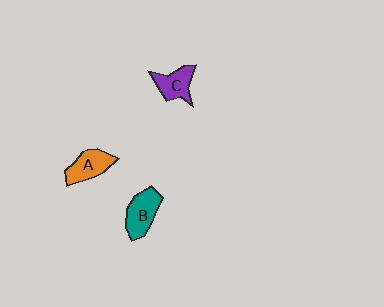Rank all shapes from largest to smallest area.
From largest to smallest: B (teal), A (orange), C (purple).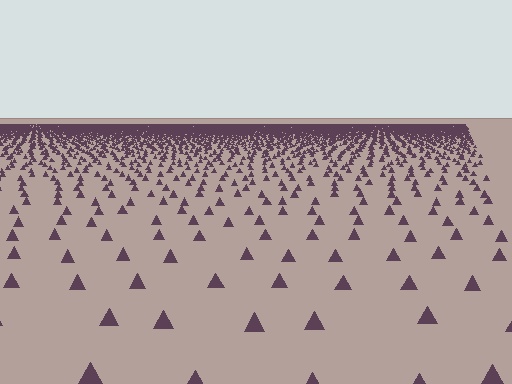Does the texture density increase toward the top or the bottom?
Density increases toward the top.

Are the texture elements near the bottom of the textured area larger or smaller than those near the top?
Larger. Near the bottom, elements are closer to the viewer and appear at a bigger on-screen size.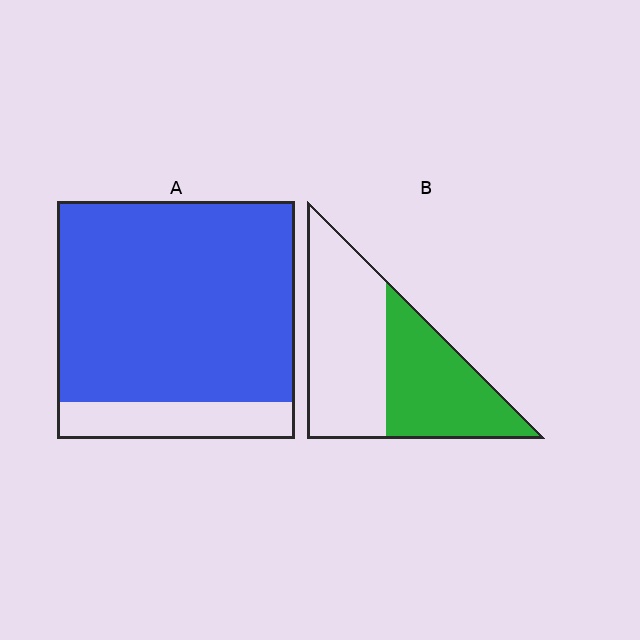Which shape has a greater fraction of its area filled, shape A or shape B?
Shape A.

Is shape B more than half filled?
No.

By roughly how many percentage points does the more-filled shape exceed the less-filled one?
By roughly 40 percentage points (A over B).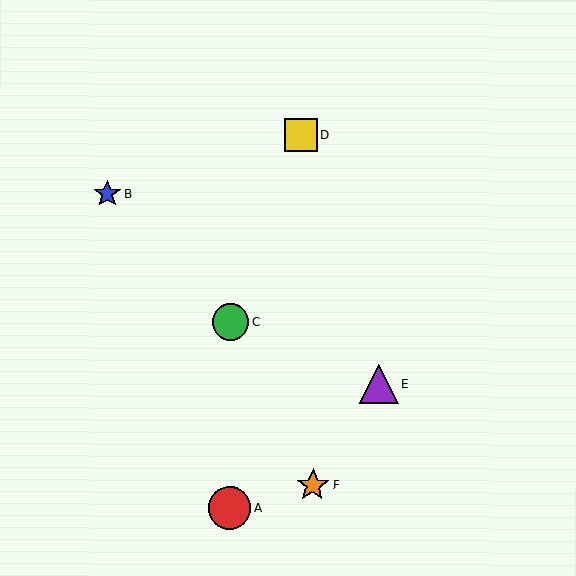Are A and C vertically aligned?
Yes, both are at x≈230.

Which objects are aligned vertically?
Objects A, C are aligned vertically.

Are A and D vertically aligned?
No, A is at x≈230 and D is at x≈301.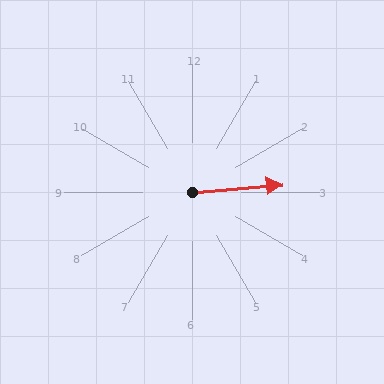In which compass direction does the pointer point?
East.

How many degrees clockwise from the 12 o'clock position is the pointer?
Approximately 85 degrees.